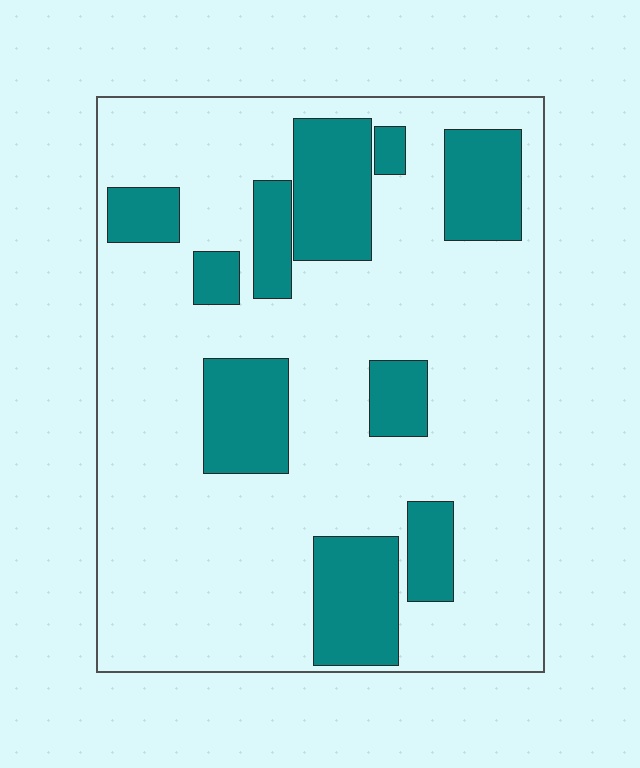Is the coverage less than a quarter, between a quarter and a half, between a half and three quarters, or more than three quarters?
Less than a quarter.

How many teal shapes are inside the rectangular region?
10.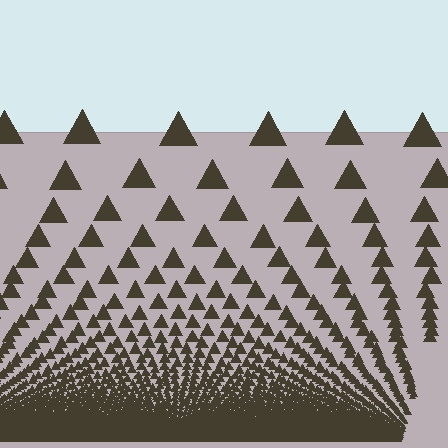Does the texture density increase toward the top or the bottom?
Density increases toward the bottom.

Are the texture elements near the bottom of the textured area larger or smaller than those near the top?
Smaller. The gradient is inverted — elements near the bottom are smaller and denser.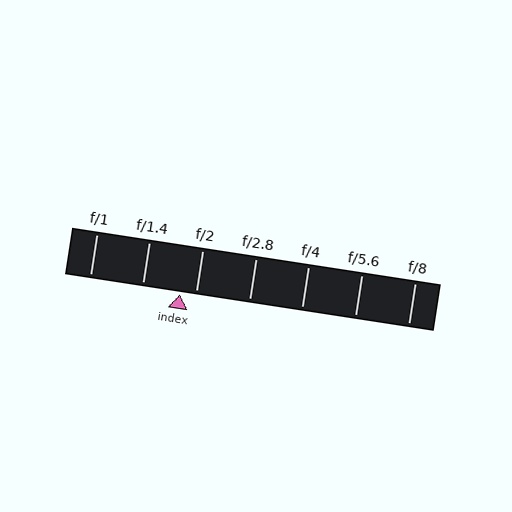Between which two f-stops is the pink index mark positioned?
The index mark is between f/1.4 and f/2.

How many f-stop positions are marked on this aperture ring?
There are 7 f-stop positions marked.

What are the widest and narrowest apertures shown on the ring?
The widest aperture shown is f/1 and the narrowest is f/8.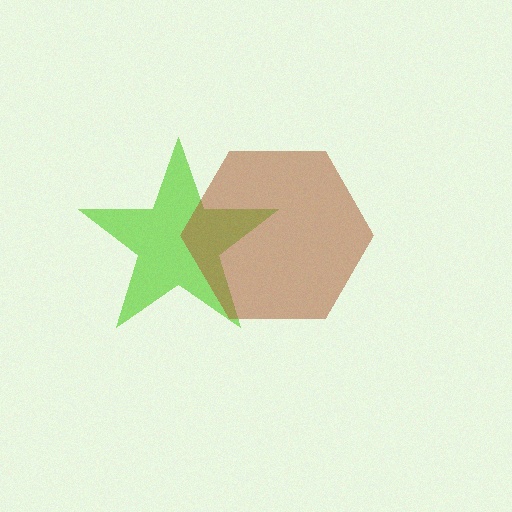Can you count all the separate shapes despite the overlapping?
Yes, there are 2 separate shapes.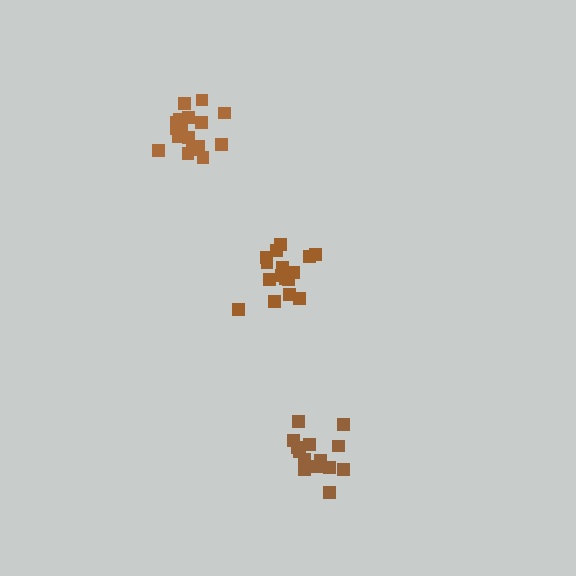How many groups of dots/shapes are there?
There are 3 groups.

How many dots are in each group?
Group 1: 16 dots, Group 2: 17 dots, Group 3: 14 dots (47 total).